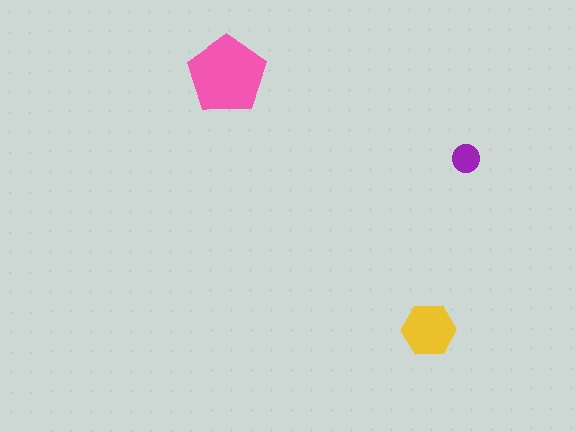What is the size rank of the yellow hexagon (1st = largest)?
2nd.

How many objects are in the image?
There are 3 objects in the image.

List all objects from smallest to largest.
The purple circle, the yellow hexagon, the pink pentagon.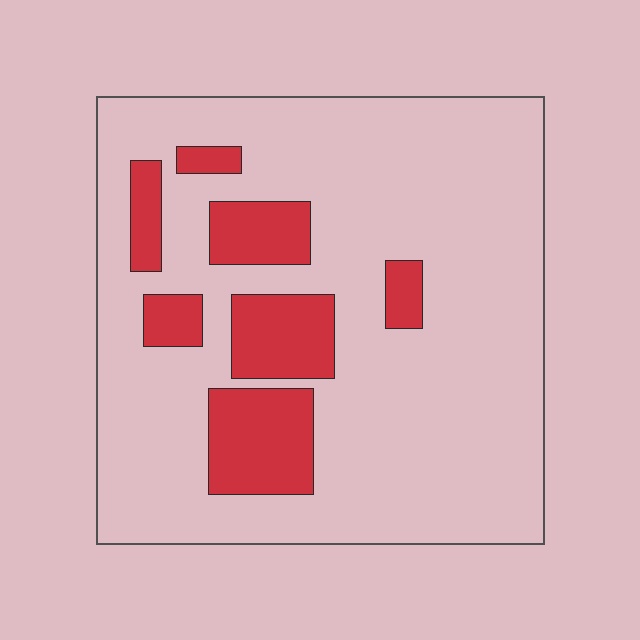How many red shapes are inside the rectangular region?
7.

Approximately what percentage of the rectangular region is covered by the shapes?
Approximately 20%.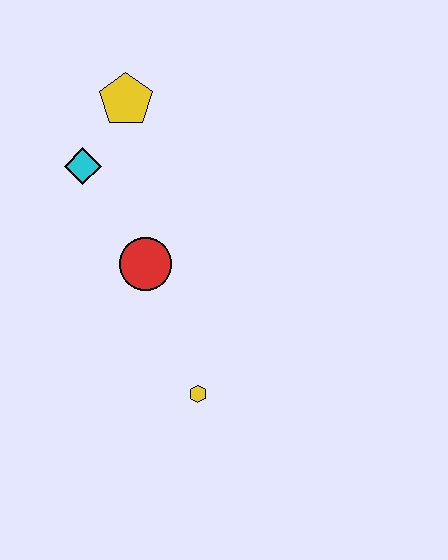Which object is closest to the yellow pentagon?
The cyan diamond is closest to the yellow pentagon.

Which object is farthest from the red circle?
The yellow pentagon is farthest from the red circle.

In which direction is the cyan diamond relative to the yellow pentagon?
The cyan diamond is below the yellow pentagon.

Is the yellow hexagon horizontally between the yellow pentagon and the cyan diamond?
No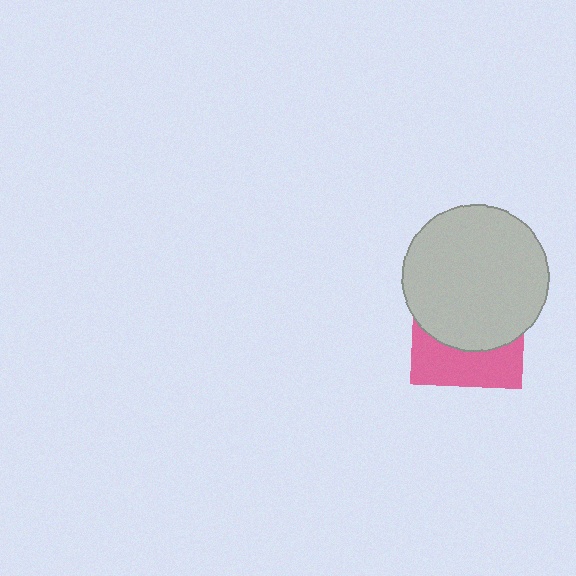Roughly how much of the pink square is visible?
A small part of it is visible (roughly 39%).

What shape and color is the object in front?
The object in front is a light gray circle.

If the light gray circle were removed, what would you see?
You would see the complete pink square.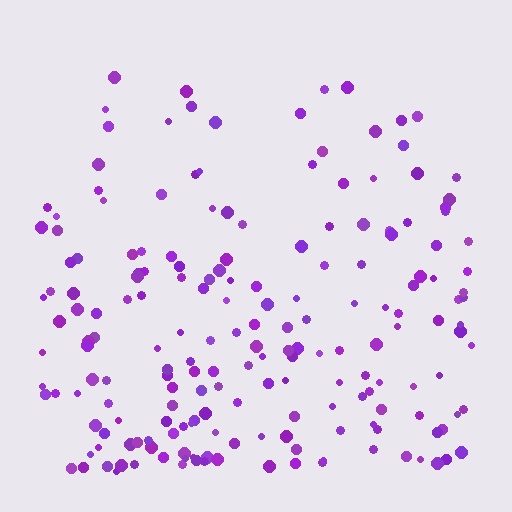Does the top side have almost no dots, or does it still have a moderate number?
Still a moderate number, just noticeably fewer than the bottom.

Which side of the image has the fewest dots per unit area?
The top.